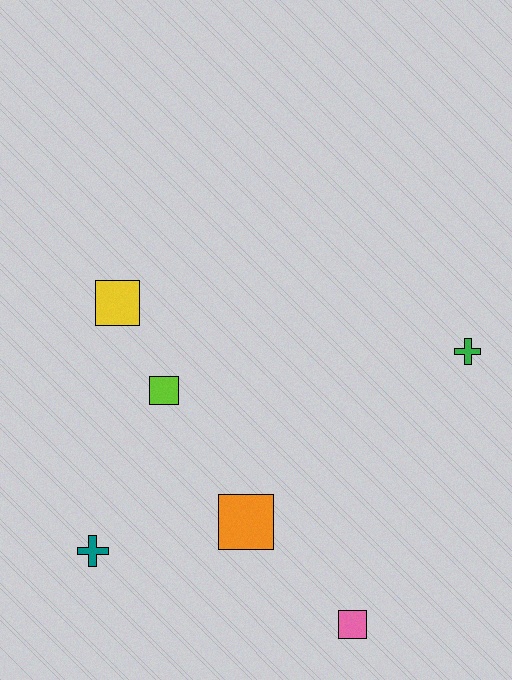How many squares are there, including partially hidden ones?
There are 4 squares.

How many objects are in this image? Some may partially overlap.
There are 6 objects.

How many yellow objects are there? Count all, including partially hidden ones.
There is 1 yellow object.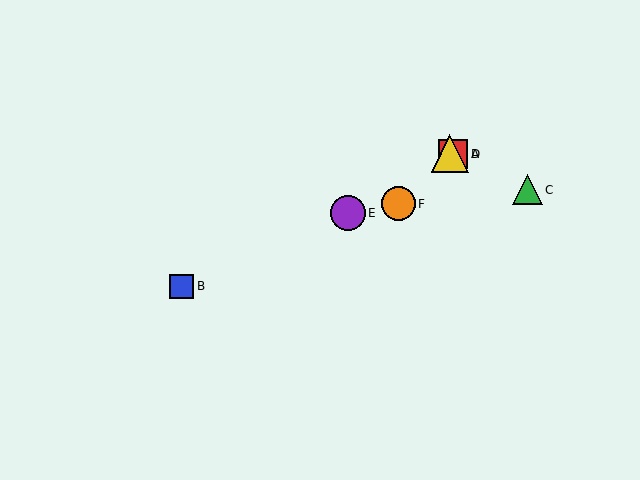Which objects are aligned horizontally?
Objects A, D are aligned horizontally.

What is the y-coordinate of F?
Object F is at y≈204.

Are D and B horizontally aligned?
No, D is at y≈154 and B is at y≈287.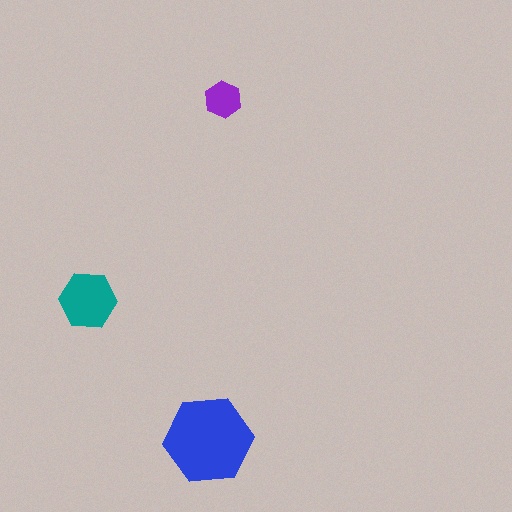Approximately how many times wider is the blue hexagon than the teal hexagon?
About 1.5 times wider.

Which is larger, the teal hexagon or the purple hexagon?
The teal one.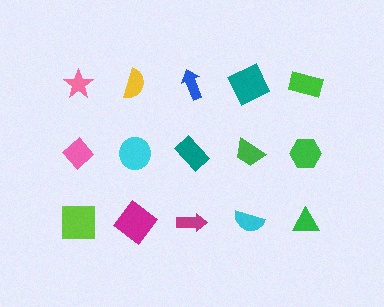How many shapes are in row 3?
5 shapes.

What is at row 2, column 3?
A teal rectangle.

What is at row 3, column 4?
A cyan semicircle.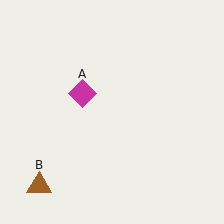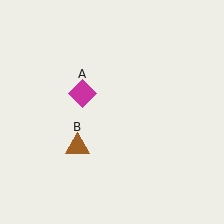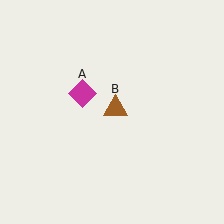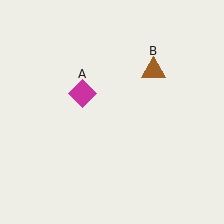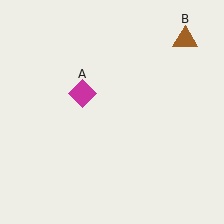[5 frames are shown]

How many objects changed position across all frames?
1 object changed position: brown triangle (object B).